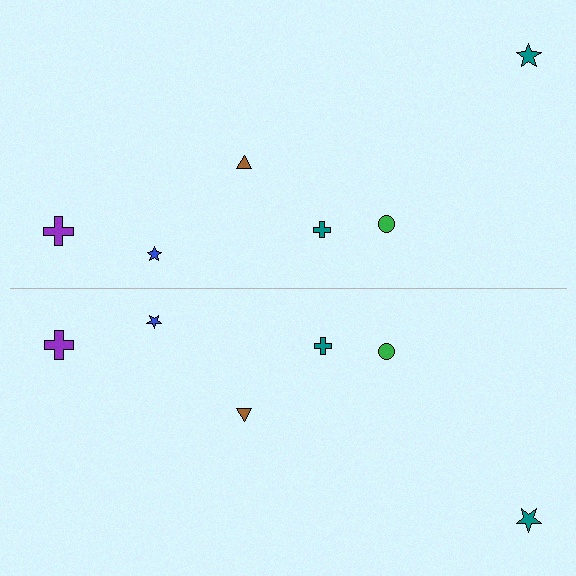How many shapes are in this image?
There are 12 shapes in this image.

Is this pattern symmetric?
Yes, this pattern has bilateral (reflection) symmetry.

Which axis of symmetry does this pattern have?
The pattern has a horizontal axis of symmetry running through the center of the image.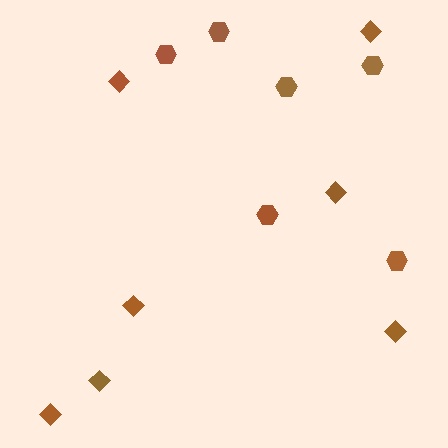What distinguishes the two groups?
There are 2 groups: one group of diamonds (7) and one group of hexagons (6).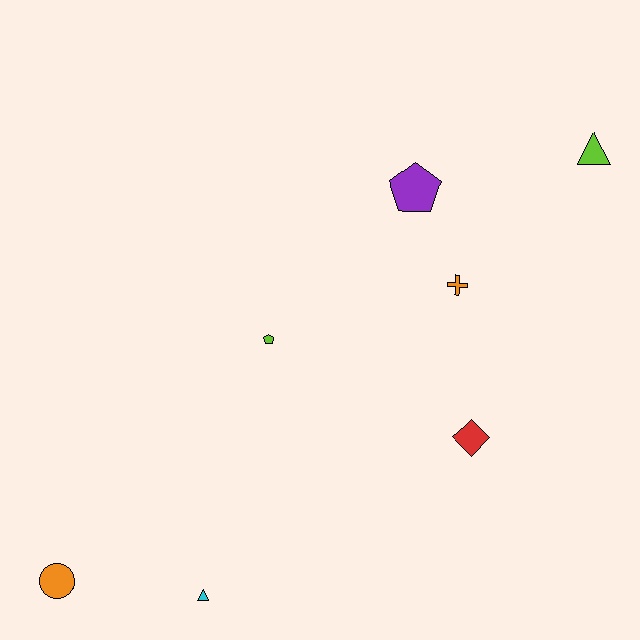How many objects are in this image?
There are 7 objects.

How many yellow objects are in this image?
There are no yellow objects.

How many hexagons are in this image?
There are no hexagons.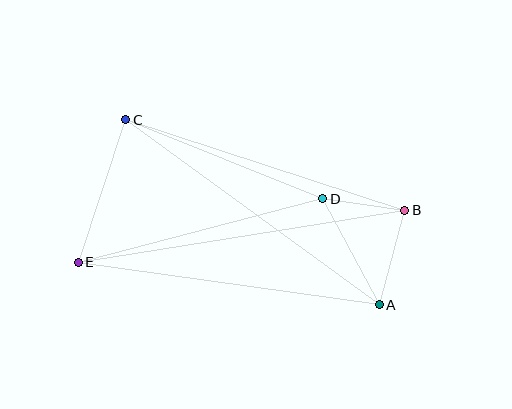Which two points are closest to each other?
Points B and D are closest to each other.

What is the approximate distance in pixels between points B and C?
The distance between B and C is approximately 293 pixels.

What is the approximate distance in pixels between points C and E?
The distance between C and E is approximately 150 pixels.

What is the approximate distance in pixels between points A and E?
The distance between A and E is approximately 304 pixels.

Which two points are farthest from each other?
Points B and E are farthest from each other.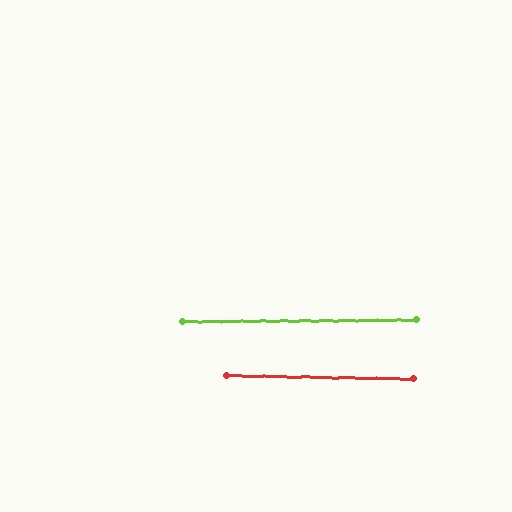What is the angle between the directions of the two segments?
Approximately 1 degree.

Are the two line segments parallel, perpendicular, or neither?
Parallel — their directions differ by only 1.4°.